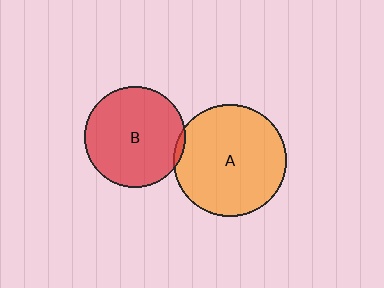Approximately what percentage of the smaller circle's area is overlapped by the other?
Approximately 5%.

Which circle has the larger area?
Circle A (orange).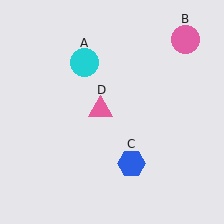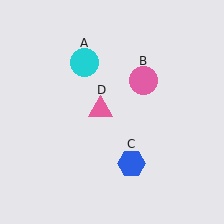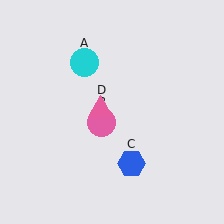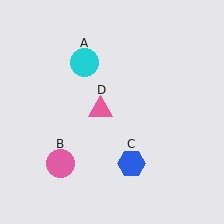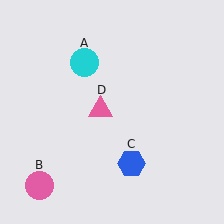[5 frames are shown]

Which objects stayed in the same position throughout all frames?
Cyan circle (object A) and blue hexagon (object C) and pink triangle (object D) remained stationary.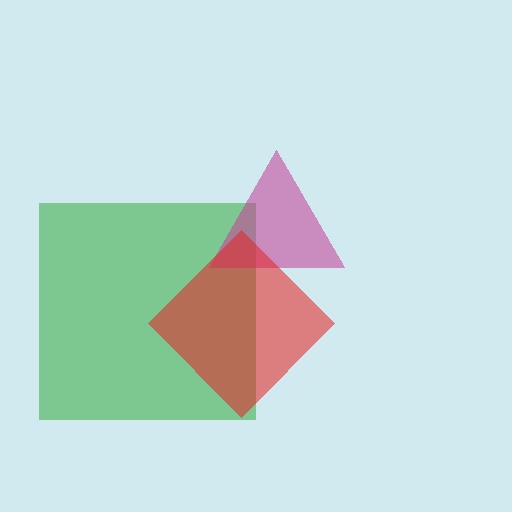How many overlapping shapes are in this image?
There are 3 overlapping shapes in the image.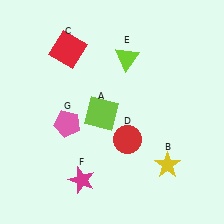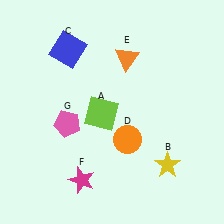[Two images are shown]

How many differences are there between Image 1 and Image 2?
There are 3 differences between the two images.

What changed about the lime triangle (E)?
In Image 1, E is lime. In Image 2, it changed to orange.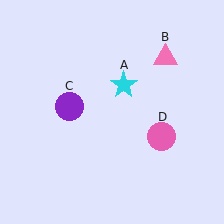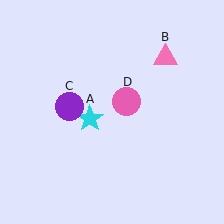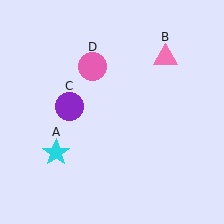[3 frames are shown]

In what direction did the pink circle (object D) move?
The pink circle (object D) moved up and to the left.